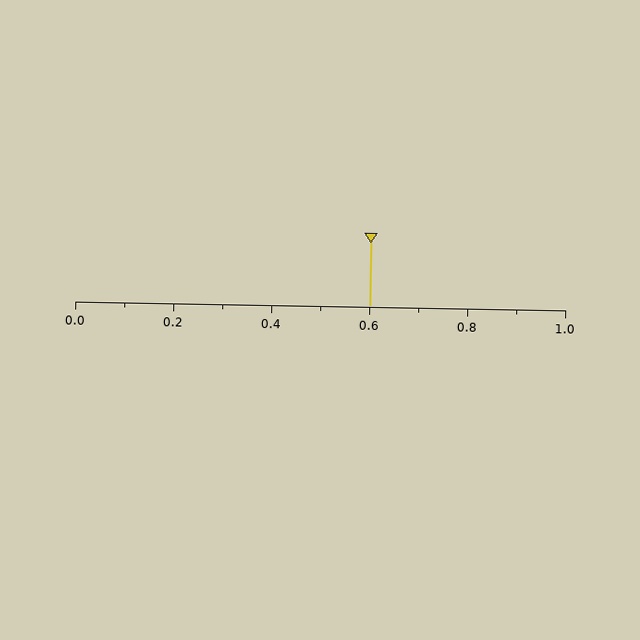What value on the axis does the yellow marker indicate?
The marker indicates approximately 0.6.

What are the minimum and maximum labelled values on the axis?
The axis runs from 0.0 to 1.0.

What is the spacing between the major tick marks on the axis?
The major ticks are spaced 0.2 apart.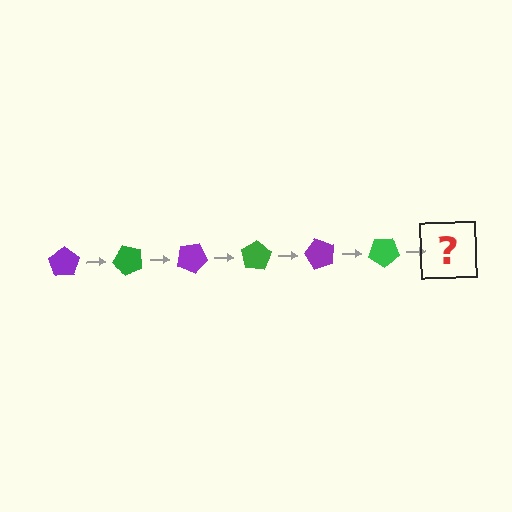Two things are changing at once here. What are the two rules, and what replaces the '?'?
The two rules are that it rotates 50 degrees each step and the color cycles through purple and green. The '?' should be a purple pentagon, rotated 300 degrees from the start.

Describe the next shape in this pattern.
It should be a purple pentagon, rotated 300 degrees from the start.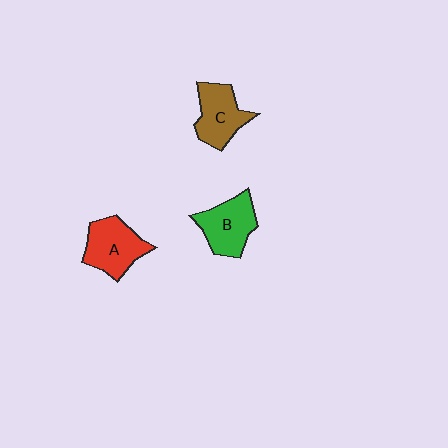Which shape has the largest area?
Shape A (red).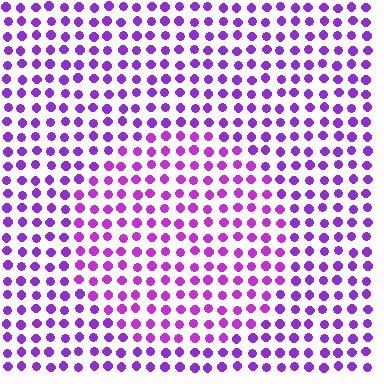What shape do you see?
I see a circle.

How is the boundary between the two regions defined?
The boundary is defined purely by a slight shift in hue (about 20 degrees). Spacing, size, and orientation are identical on both sides.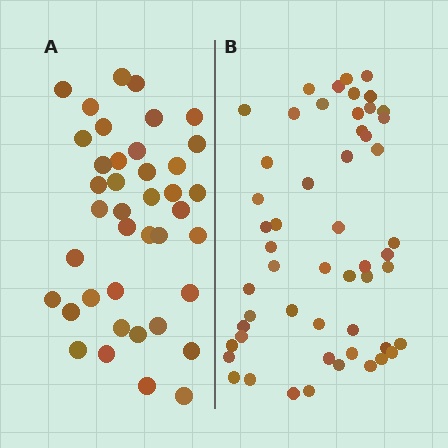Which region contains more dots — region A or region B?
Region B (the right region) has more dots.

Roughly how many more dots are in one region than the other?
Region B has approximately 15 more dots than region A.